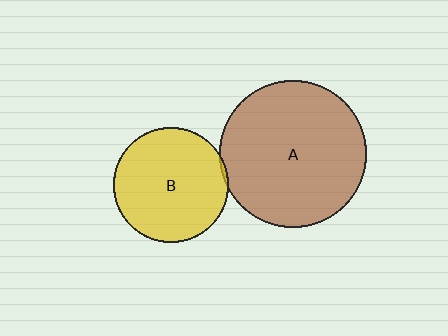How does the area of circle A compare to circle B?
Approximately 1.6 times.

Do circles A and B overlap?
Yes.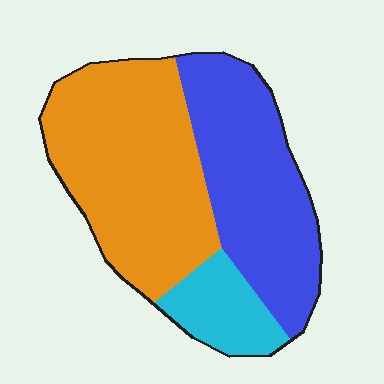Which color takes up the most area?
Orange, at roughly 50%.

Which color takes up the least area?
Cyan, at roughly 15%.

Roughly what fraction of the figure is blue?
Blue covers about 40% of the figure.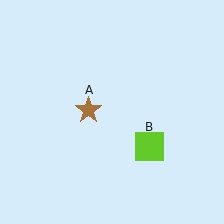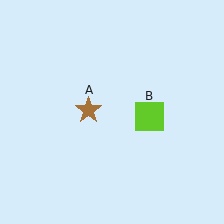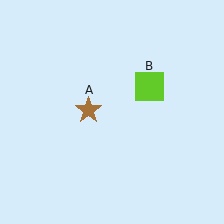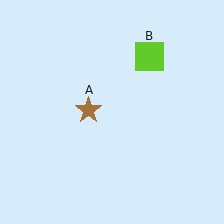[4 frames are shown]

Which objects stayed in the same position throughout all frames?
Brown star (object A) remained stationary.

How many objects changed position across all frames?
1 object changed position: lime square (object B).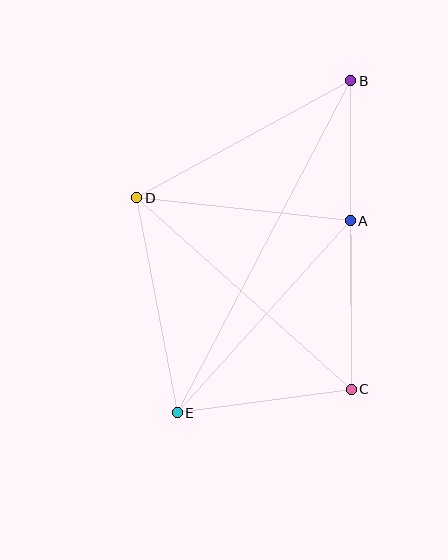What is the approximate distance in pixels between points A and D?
The distance between A and D is approximately 215 pixels.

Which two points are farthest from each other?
Points B and E are farthest from each other.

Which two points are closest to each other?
Points A and B are closest to each other.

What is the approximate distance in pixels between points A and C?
The distance between A and C is approximately 169 pixels.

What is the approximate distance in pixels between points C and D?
The distance between C and D is approximately 288 pixels.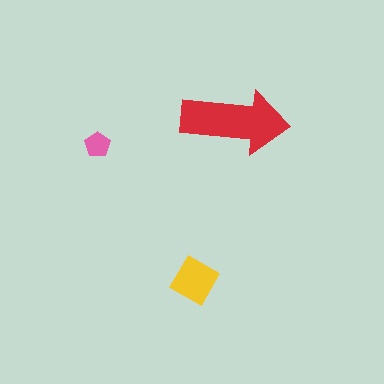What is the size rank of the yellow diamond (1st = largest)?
2nd.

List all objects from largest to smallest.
The red arrow, the yellow diamond, the pink pentagon.